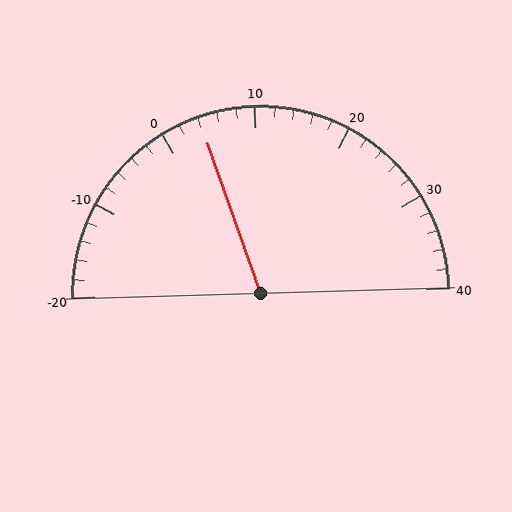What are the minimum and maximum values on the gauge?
The gauge ranges from -20 to 40.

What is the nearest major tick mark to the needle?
The nearest major tick mark is 0.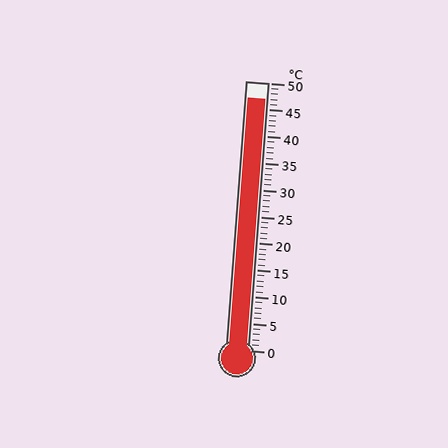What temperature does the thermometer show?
The thermometer shows approximately 47°C.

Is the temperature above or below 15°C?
The temperature is above 15°C.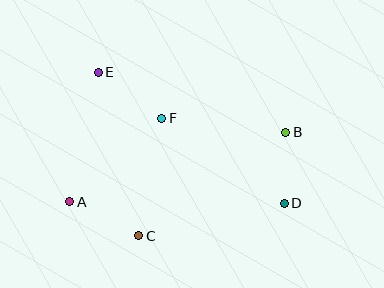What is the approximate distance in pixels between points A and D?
The distance between A and D is approximately 215 pixels.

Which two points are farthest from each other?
Points D and E are farthest from each other.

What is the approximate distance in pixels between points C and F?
The distance between C and F is approximately 120 pixels.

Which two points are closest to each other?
Points B and D are closest to each other.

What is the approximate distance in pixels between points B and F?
The distance between B and F is approximately 125 pixels.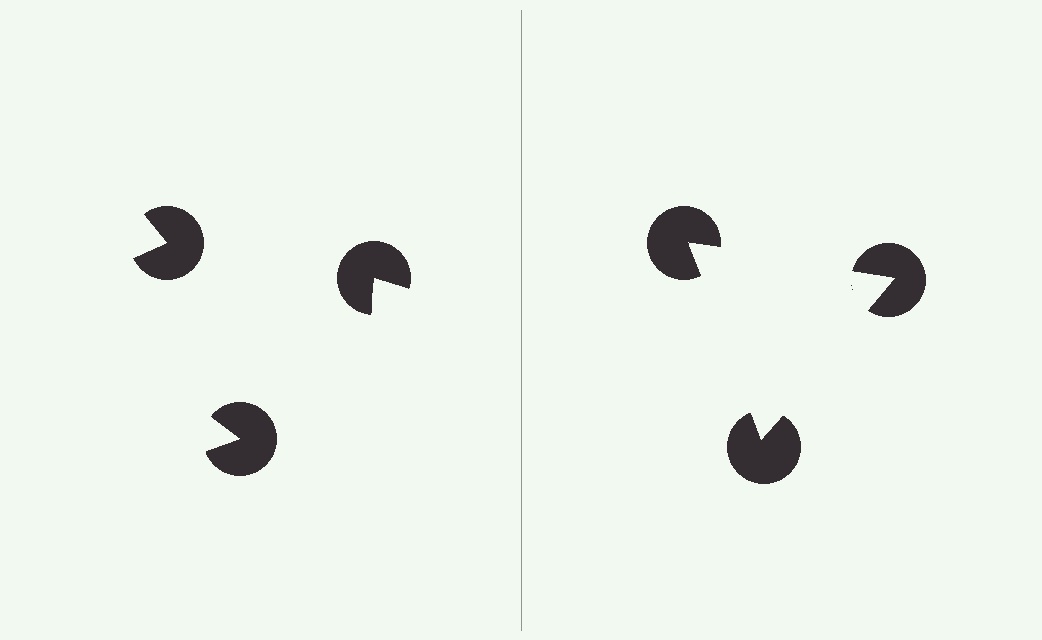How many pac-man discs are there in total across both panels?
6 — 3 on each side.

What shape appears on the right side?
An illusory triangle.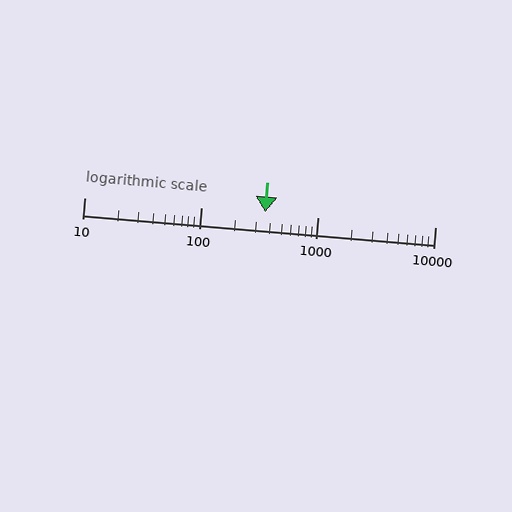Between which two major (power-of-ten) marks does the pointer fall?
The pointer is between 100 and 1000.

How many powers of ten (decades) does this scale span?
The scale spans 3 decades, from 10 to 10000.